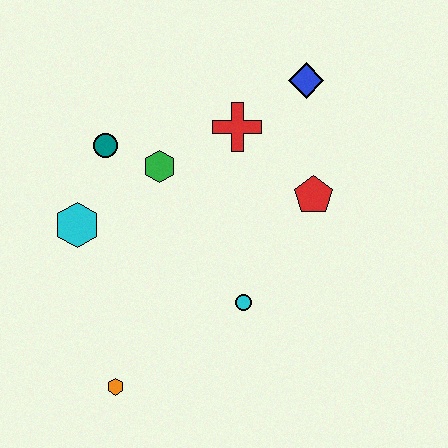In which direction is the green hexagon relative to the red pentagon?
The green hexagon is to the left of the red pentagon.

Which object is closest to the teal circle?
The green hexagon is closest to the teal circle.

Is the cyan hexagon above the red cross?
No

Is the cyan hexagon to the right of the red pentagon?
No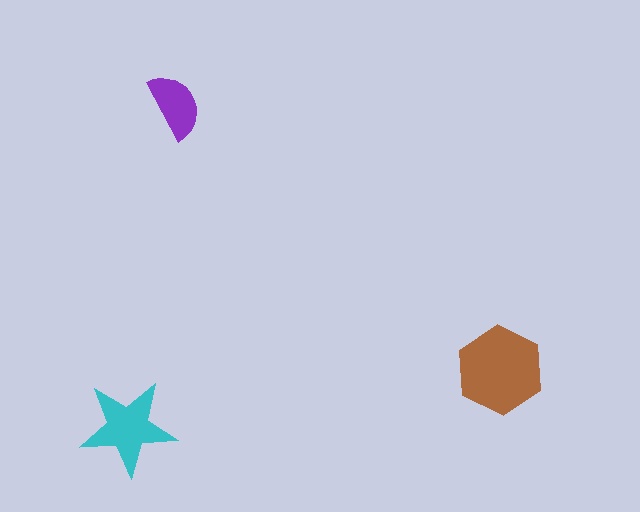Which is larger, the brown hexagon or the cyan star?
The brown hexagon.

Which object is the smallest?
The purple semicircle.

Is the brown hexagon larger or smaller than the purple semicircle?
Larger.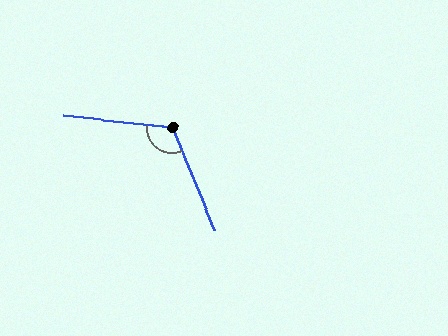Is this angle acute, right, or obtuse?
It is obtuse.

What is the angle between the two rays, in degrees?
Approximately 119 degrees.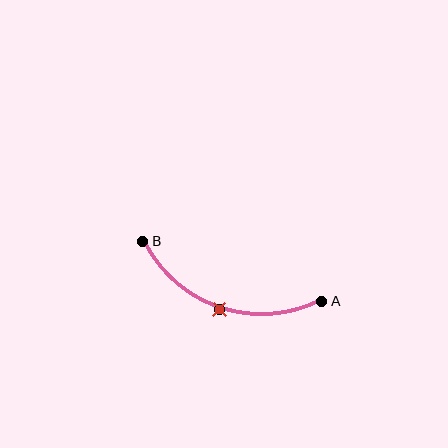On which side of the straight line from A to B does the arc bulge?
The arc bulges below the straight line connecting A and B.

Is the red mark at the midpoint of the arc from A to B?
Yes. The red mark lies on the arc at equal arc-length from both A and B — it is the arc midpoint.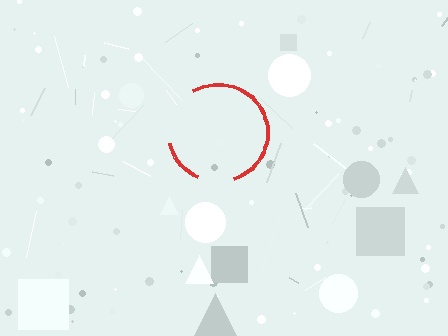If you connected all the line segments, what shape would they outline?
They would outline a circle.